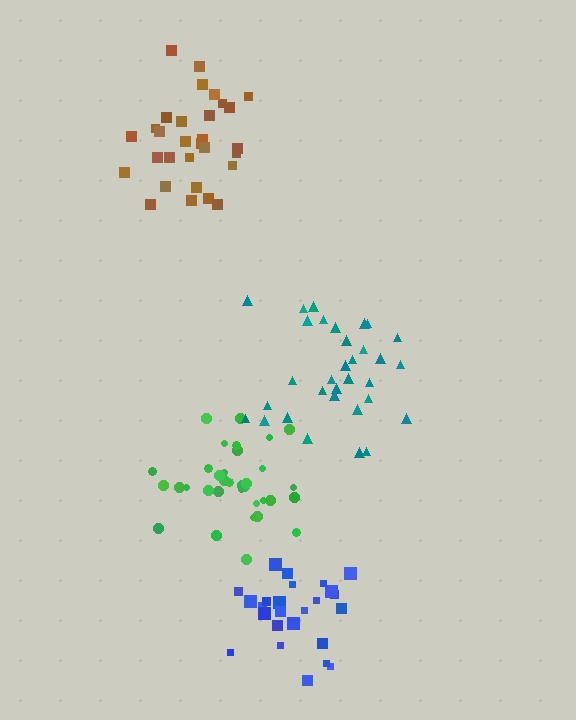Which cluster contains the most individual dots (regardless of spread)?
Green (34).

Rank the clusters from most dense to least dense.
blue, brown, green, teal.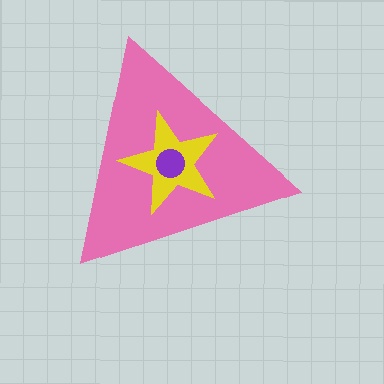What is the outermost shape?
The pink triangle.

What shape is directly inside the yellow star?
The purple circle.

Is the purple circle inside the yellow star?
Yes.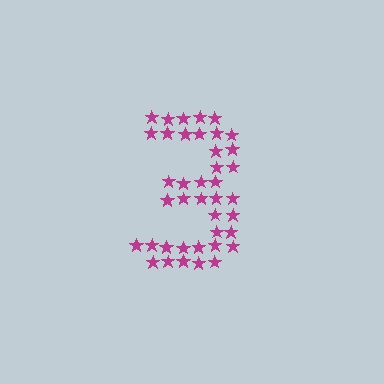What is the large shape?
The large shape is the digit 3.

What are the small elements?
The small elements are stars.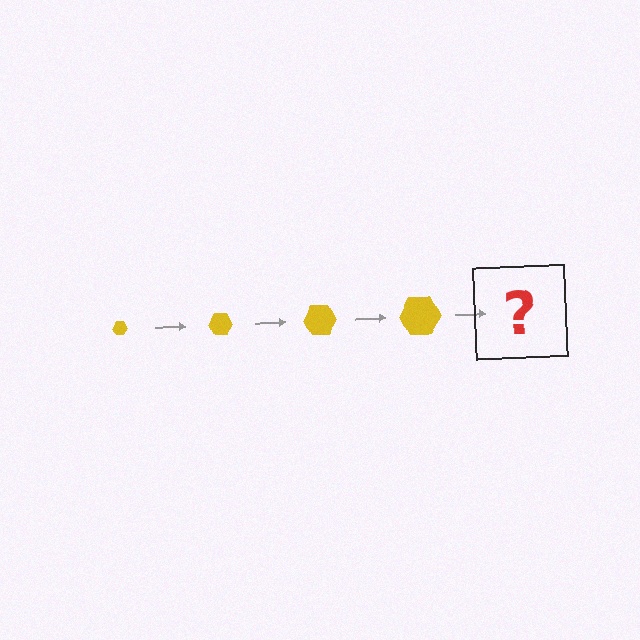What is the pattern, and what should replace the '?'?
The pattern is that the hexagon gets progressively larger each step. The '?' should be a yellow hexagon, larger than the previous one.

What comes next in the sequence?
The next element should be a yellow hexagon, larger than the previous one.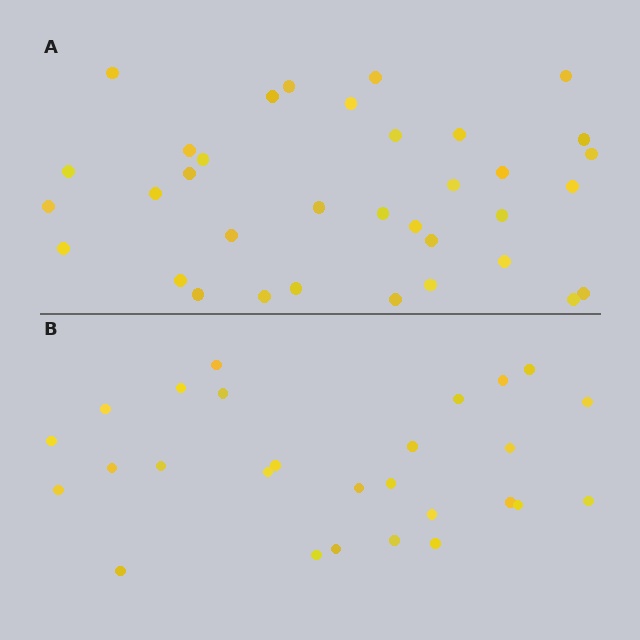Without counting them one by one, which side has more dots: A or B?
Region A (the top region) has more dots.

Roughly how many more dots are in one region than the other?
Region A has roughly 8 or so more dots than region B.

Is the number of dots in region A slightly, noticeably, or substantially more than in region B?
Region A has noticeably more, but not dramatically so. The ratio is roughly 1.3 to 1.